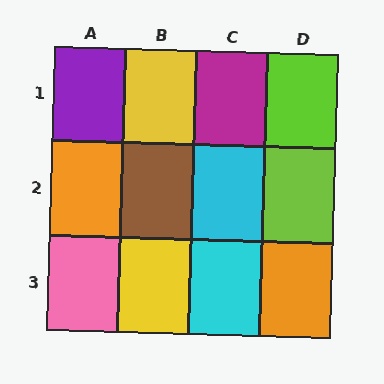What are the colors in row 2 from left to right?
Orange, brown, cyan, lime.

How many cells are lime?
2 cells are lime.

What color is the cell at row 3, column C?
Cyan.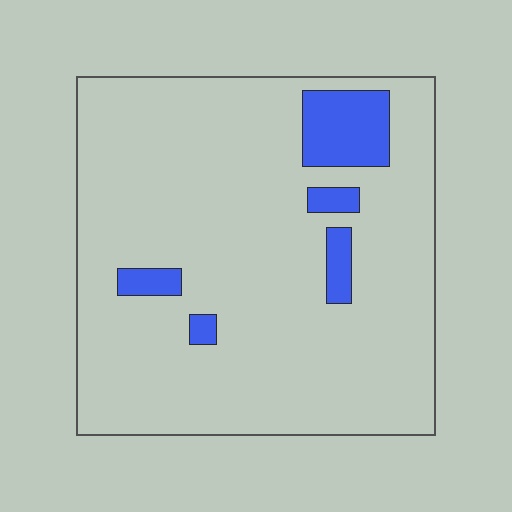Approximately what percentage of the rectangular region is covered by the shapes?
Approximately 10%.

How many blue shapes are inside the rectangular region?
5.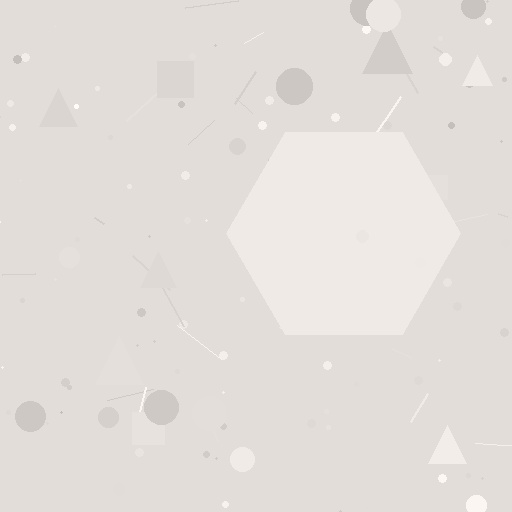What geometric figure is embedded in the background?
A hexagon is embedded in the background.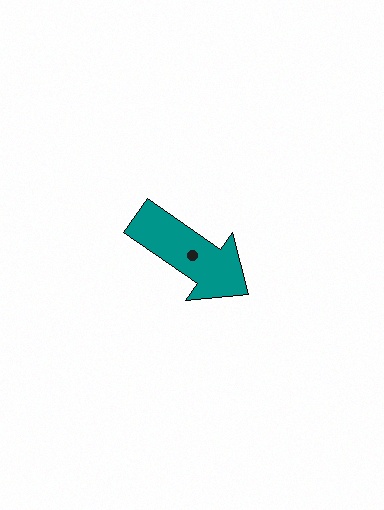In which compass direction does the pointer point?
Southeast.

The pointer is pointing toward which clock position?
Roughly 4 o'clock.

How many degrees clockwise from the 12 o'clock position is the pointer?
Approximately 125 degrees.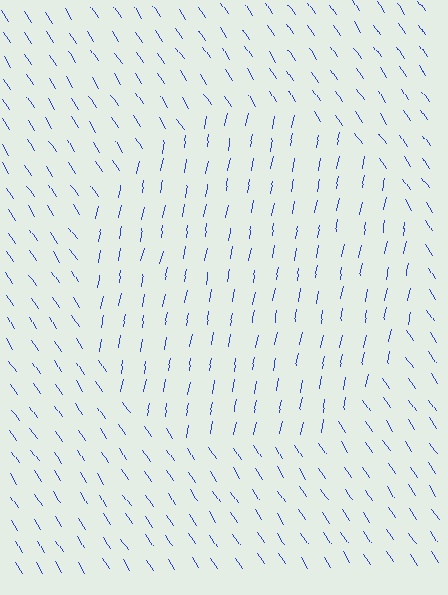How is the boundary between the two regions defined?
The boundary is defined purely by a change in line orientation (approximately 45 degrees difference). All lines are the same color and thickness.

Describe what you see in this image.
The image is filled with small blue line segments. A circle region in the image has lines oriented differently from the surrounding lines, creating a visible texture boundary.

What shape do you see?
I see a circle.